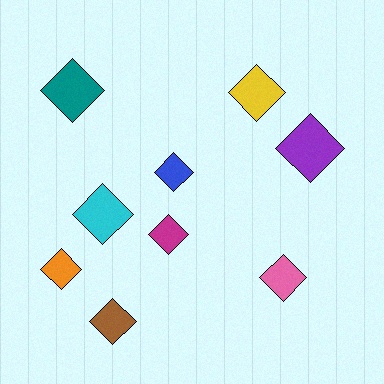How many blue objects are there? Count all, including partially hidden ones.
There is 1 blue object.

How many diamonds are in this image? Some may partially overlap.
There are 9 diamonds.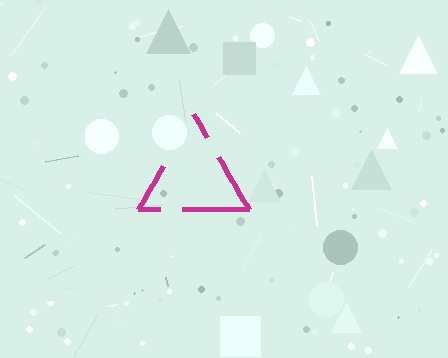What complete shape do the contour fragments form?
The contour fragments form a triangle.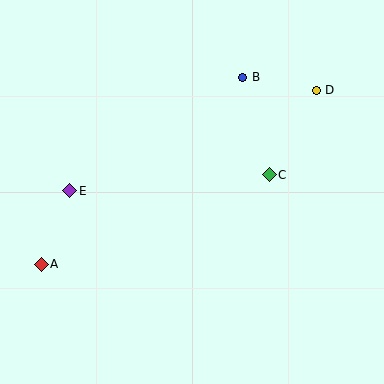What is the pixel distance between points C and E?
The distance between C and E is 200 pixels.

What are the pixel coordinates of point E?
Point E is at (70, 191).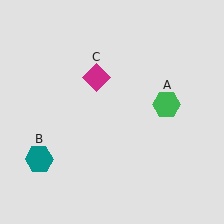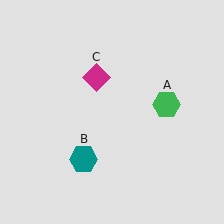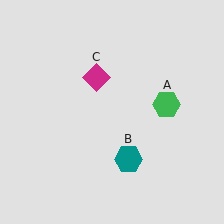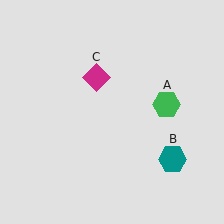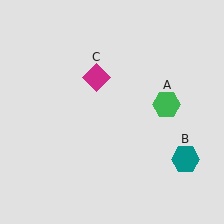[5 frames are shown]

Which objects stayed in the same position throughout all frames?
Green hexagon (object A) and magenta diamond (object C) remained stationary.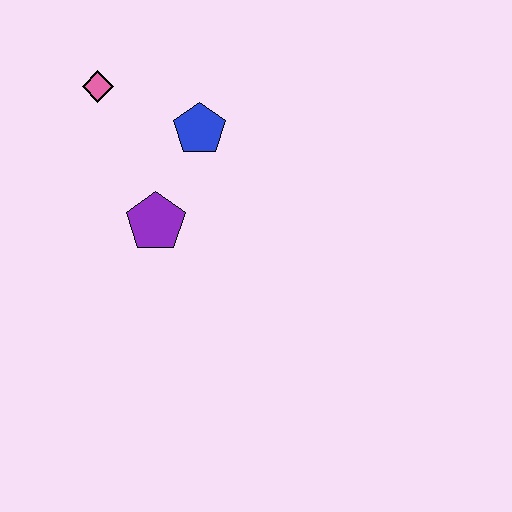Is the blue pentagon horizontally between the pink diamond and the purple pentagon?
No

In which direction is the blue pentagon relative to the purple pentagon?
The blue pentagon is above the purple pentagon.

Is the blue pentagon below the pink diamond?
Yes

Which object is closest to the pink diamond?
The blue pentagon is closest to the pink diamond.